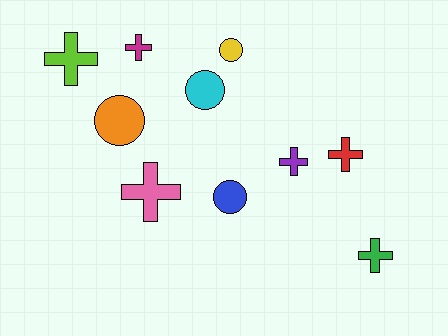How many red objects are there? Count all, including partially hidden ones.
There is 1 red object.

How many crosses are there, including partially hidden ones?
There are 6 crosses.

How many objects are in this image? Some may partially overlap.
There are 10 objects.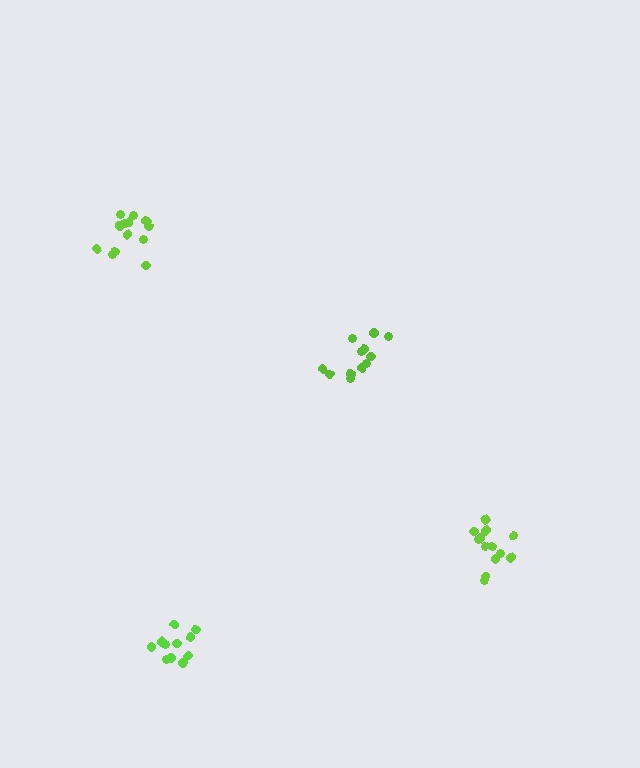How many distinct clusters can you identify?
There are 4 distinct clusters.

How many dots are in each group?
Group 1: 14 dots, Group 2: 11 dots, Group 3: 12 dots, Group 4: 13 dots (50 total).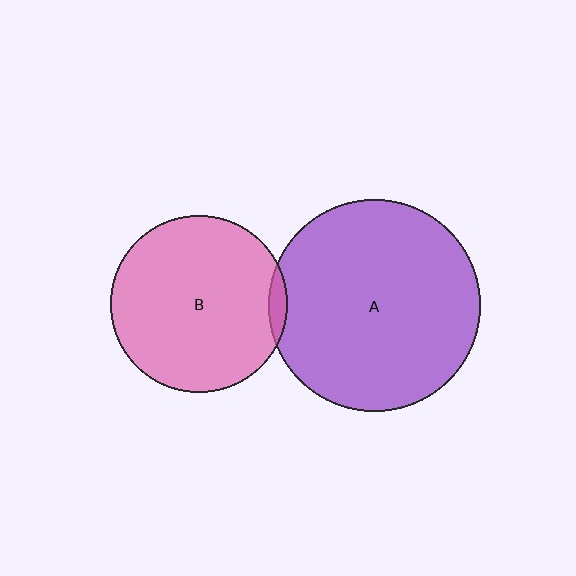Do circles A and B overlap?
Yes.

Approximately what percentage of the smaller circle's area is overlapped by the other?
Approximately 5%.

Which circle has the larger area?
Circle A (purple).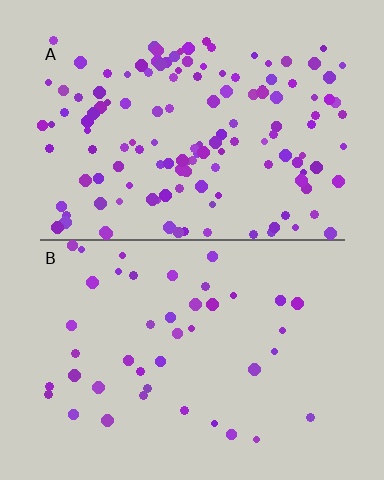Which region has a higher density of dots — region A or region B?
A (the top).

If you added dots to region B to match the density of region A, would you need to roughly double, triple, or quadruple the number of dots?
Approximately triple.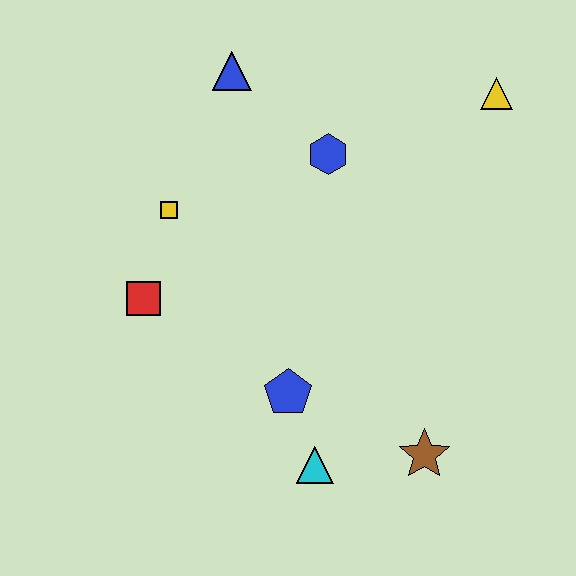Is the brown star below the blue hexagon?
Yes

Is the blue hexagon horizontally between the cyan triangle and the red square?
No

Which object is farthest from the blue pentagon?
The yellow triangle is farthest from the blue pentagon.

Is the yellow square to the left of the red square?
No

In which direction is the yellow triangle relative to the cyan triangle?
The yellow triangle is above the cyan triangle.